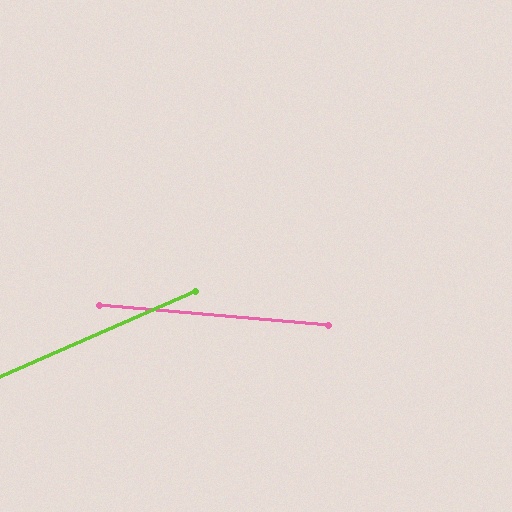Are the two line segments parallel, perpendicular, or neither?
Neither parallel nor perpendicular — they differ by about 29°.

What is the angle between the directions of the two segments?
Approximately 29 degrees.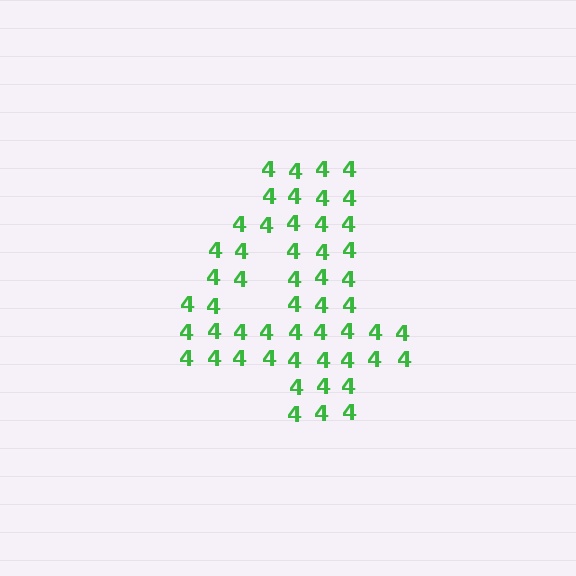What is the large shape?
The large shape is the digit 4.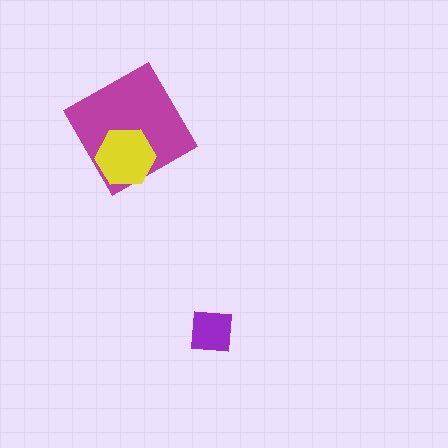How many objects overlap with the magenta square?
1 object overlaps with the magenta square.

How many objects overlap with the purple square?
0 objects overlap with the purple square.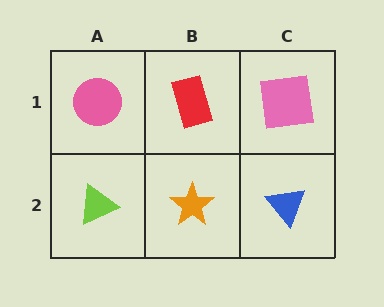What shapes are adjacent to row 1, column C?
A blue triangle (row 2, column C), a red rectangle (row 1, column B).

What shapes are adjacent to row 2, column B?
A red rectangle (row 1, column B), a lime triangle (row 2, column A), a blue triangle (row 2, column C).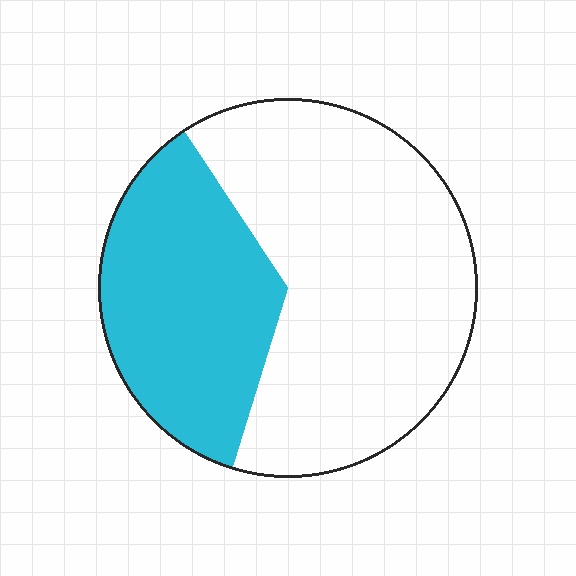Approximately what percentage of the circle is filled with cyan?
Approximately 35%.